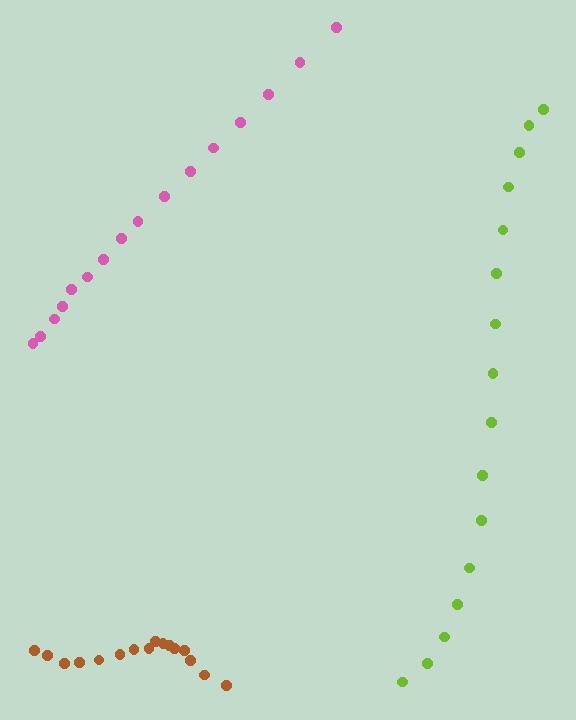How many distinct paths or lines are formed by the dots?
There are 3 distinct paths.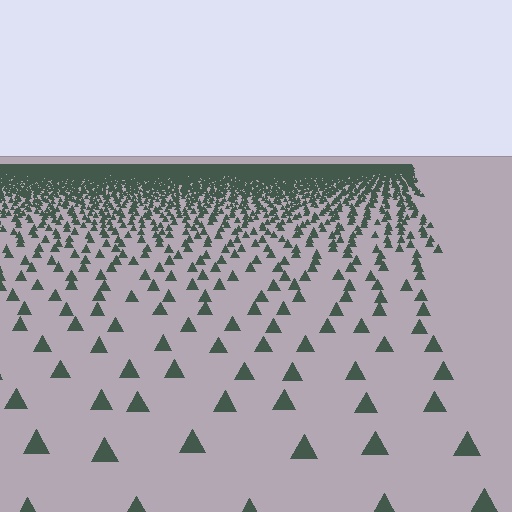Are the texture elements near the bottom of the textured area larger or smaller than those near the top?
Larger. Near the bottom, elements are closer to the viewer and appear at a bigger on-screen size.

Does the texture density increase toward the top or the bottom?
Density increases toward the top.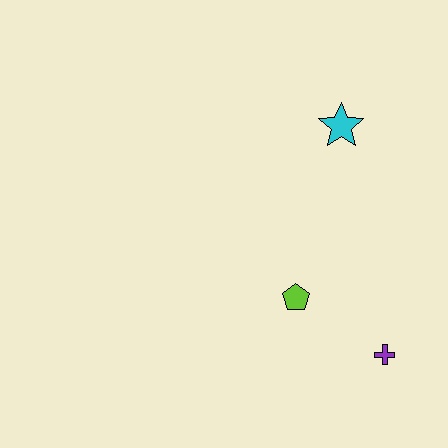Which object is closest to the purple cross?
The lime pentagon is closest to the purple cross.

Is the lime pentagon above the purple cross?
Yes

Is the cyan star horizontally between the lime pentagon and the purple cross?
Yes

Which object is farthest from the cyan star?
The purple cross is farthest from the cyan star.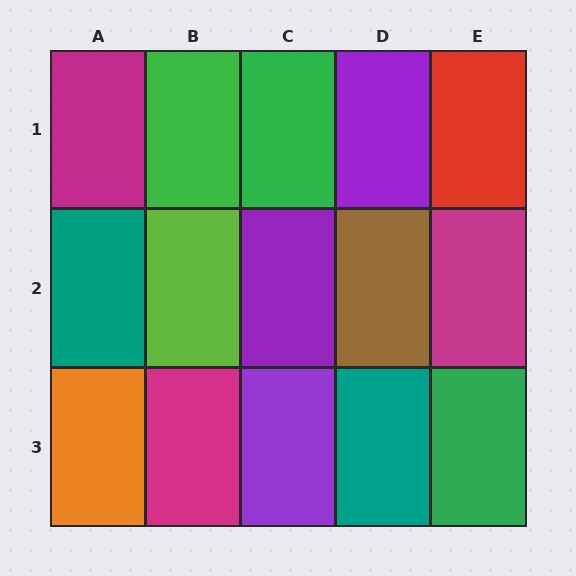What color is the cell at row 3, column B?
Magenta.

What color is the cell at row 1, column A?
Magenta.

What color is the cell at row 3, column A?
Orange.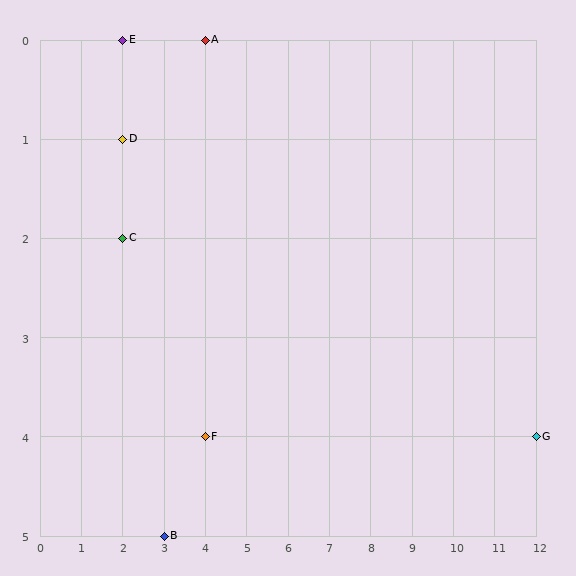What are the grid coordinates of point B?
Point B is at grid coordinates (3, 5).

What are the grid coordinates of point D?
Point D is at grid coordinates (2, 1).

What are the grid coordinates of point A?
Point A is at grid coordinates (4, 0).